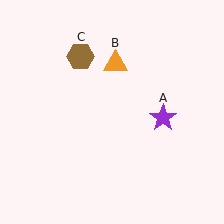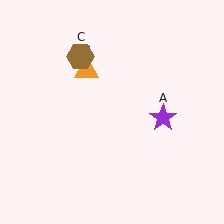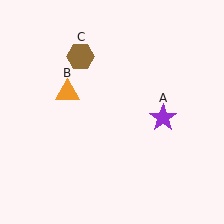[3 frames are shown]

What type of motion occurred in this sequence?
The orange triangle (object B) rotated counterclockwise around the center of the scene.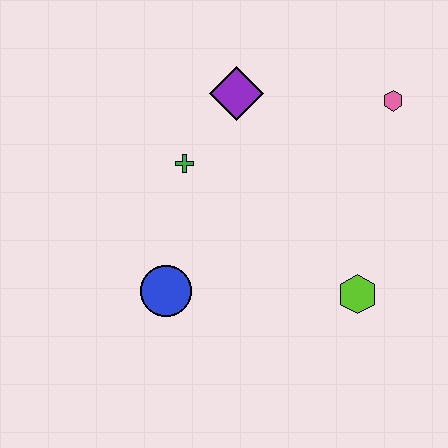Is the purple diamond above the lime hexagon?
Yes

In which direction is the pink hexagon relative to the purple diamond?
The pink hexagon is to the right of the purple diamond.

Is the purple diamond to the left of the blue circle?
No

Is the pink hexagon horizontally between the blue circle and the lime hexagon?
No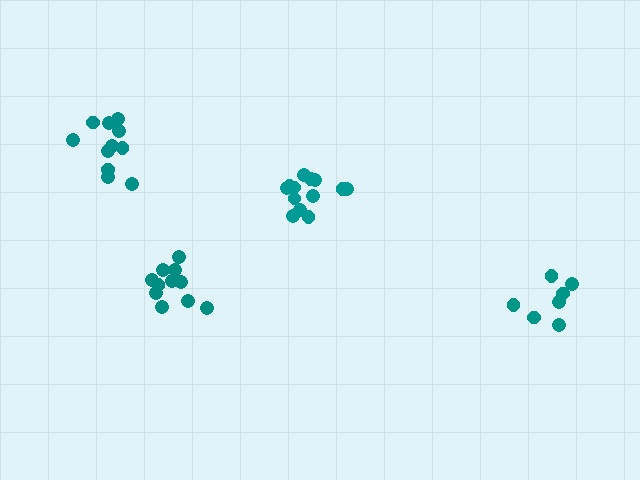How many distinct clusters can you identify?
There are 4 distinct clusters.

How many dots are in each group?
Group 1: 11 dots, Group 2: 11 dots, Group 3: 7 dots, Group 4: 13 dots (42 total).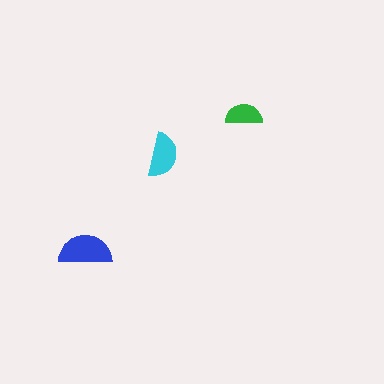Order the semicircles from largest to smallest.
the blue one, the cyan one, the green one.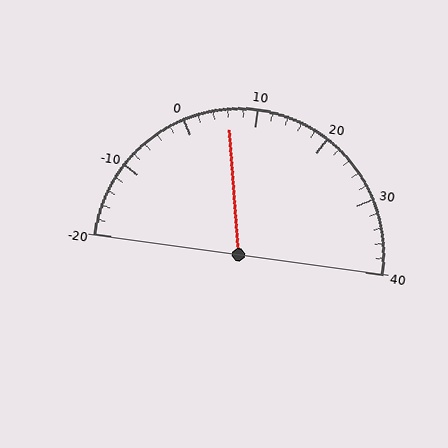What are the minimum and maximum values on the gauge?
The gauge ranges from -20 to 40.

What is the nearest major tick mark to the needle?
The nearest major tick mark is 10.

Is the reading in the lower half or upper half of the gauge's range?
The reading is in the lower half of the range (-20 to 40).